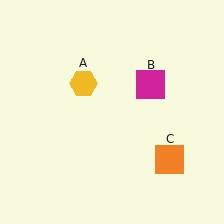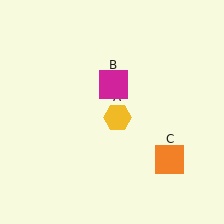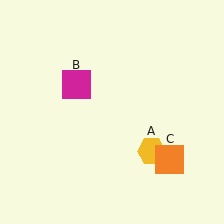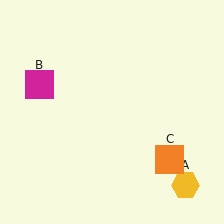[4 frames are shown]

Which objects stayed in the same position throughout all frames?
Orange square (object C) remained stationary.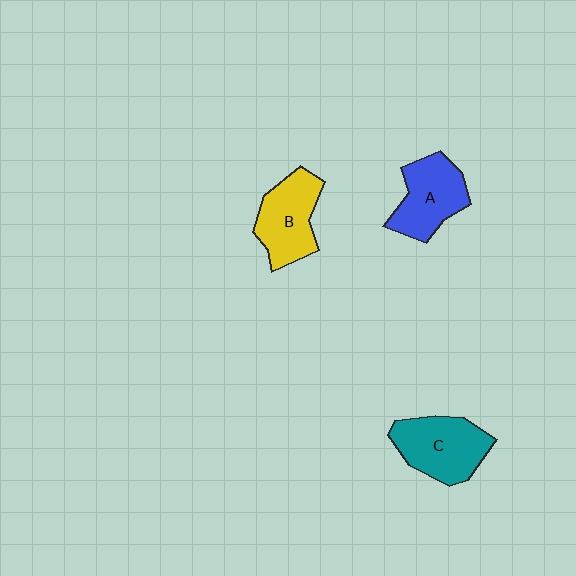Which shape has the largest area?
Shape C (teal).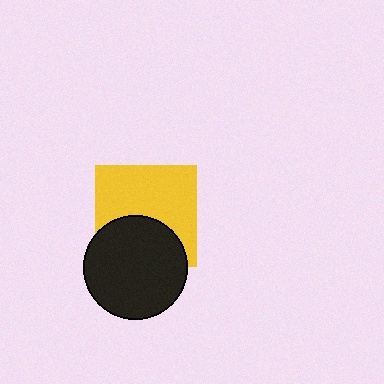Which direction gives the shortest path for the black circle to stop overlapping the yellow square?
Moving down gives the shortest separation.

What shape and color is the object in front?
The object in front is a black circle.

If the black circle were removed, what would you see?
You would see the complete yellow square.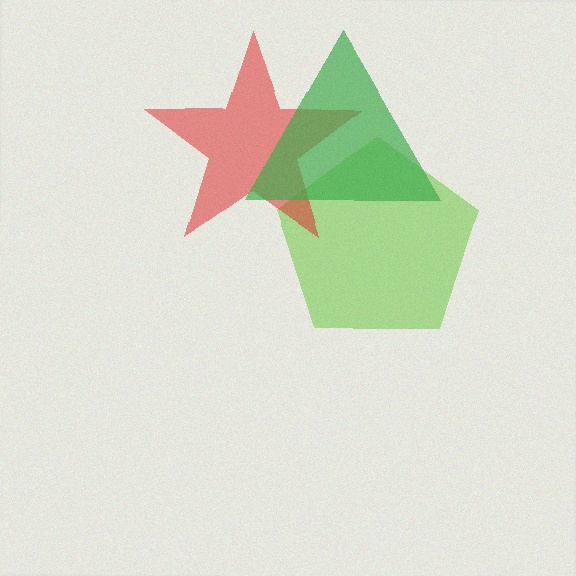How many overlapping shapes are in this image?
There are 3 overlapping shapes in the image.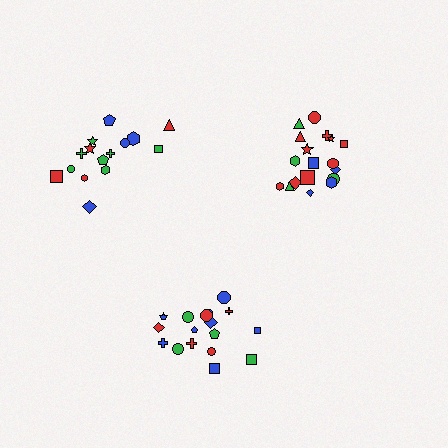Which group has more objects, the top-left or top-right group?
The top-right group.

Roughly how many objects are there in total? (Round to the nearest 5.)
Roughly 50 objects in total.